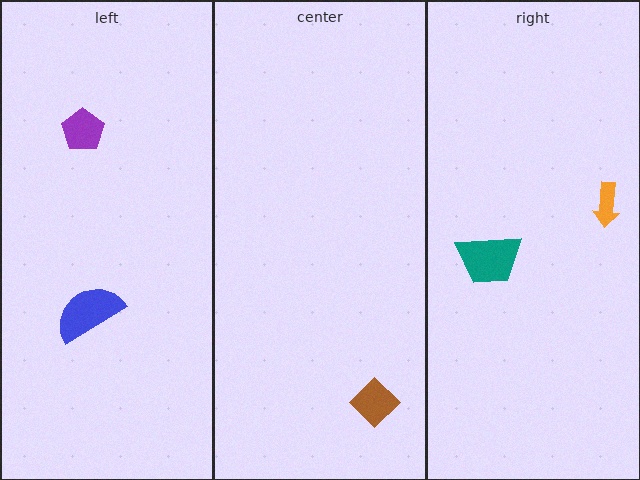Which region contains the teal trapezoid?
The right region.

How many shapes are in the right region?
2.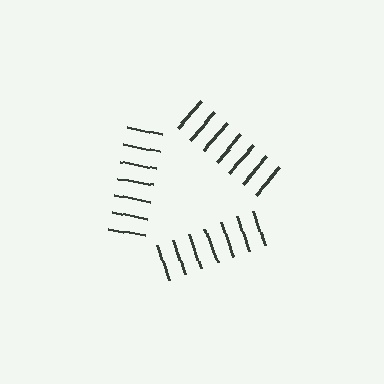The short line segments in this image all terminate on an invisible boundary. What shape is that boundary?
An illusory triangle — the line segments terminate on its edges but no continuous stroke is drawn.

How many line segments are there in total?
21 — 7 along each of the 3 edges.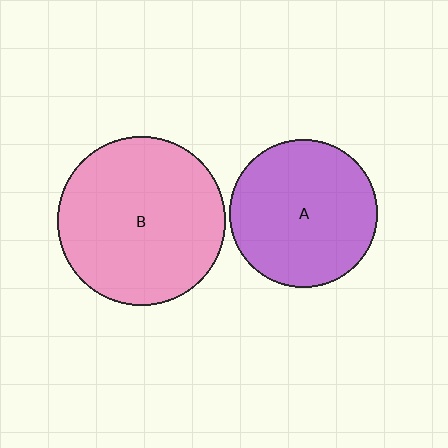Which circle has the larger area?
Circle B (pink).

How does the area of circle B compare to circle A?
Approximately 1.3 times.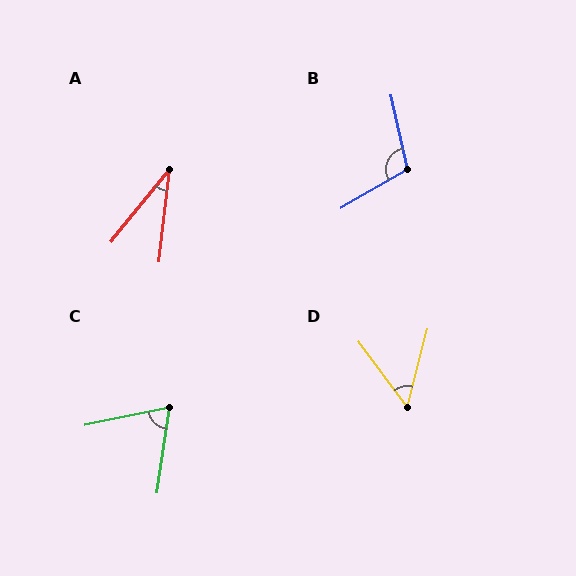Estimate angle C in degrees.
Approximately 70 degrees.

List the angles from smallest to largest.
A (32°), D (51°), C (70°), B (107°).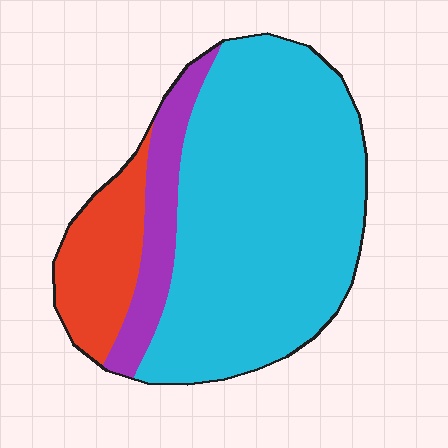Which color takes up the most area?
Cyan, at roughly 70%.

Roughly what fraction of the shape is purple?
Purple covers around 15% of the shape.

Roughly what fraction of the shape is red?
Red takes up less than a sixth of the shape.